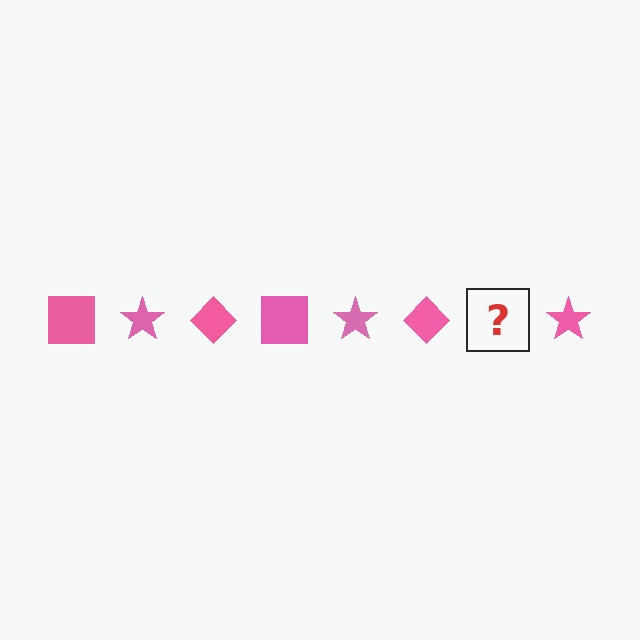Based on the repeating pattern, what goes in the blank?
The blank should be a pink square.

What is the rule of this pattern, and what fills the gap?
The rule is that the pattern cycles through square, star, diamond shapes in pink. The gap should be filled with a pink square.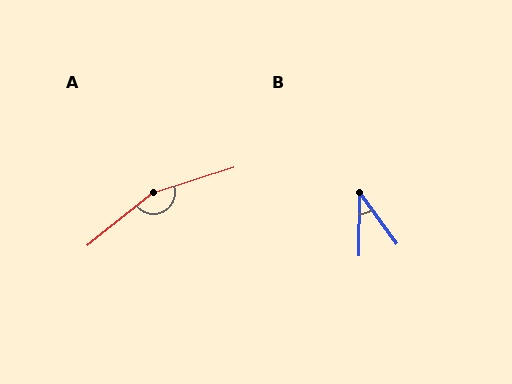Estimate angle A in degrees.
Approximately 159 degrees.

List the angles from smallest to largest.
B (37°), A (159°).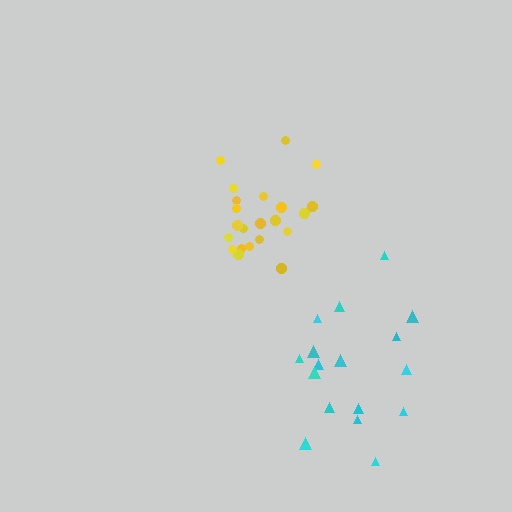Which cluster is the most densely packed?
Yellow.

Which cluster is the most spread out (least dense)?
Cyan.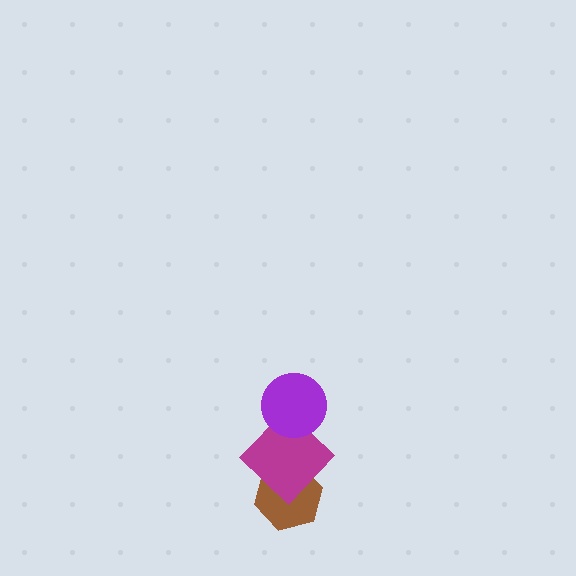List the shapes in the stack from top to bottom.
From top to bottom: the purple circle, the magenta diamond, the brown hexagon.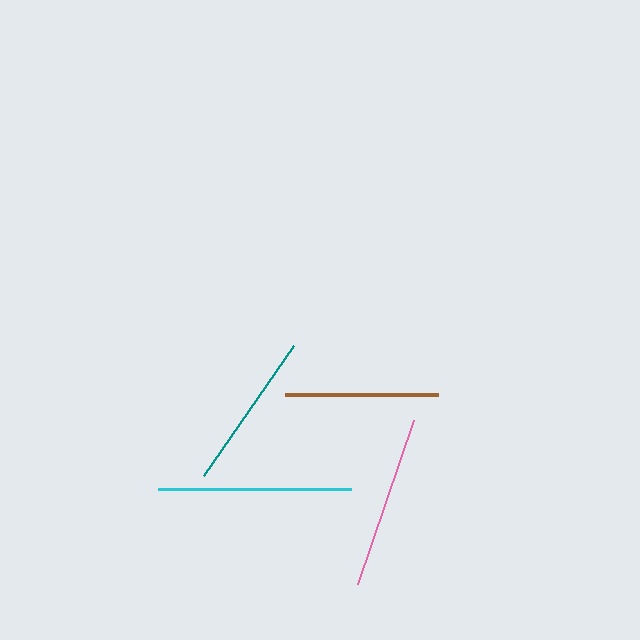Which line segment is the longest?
The cyan line is the longest at approximately 193 pixels.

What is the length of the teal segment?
The teal segment is approximately 159 pixels long.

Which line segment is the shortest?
The brown line is the shortest at approximately 152 pixels.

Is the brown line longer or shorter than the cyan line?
The cyan line is longer than the brown line.